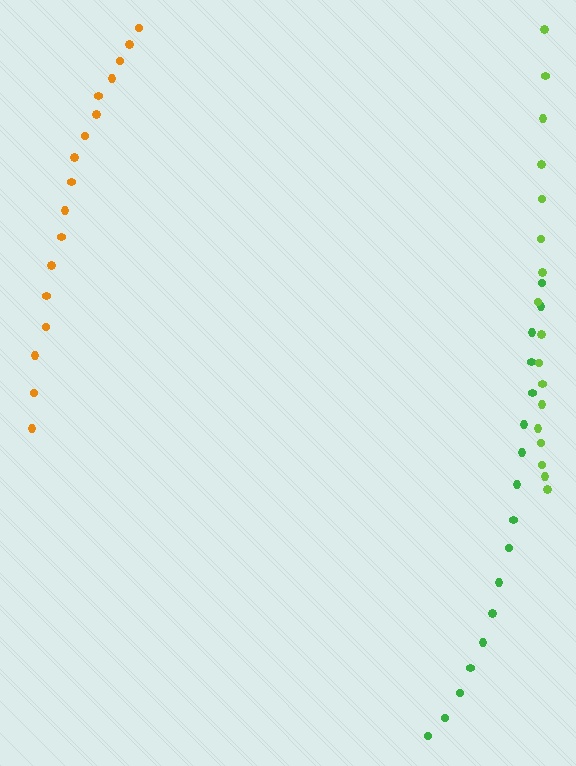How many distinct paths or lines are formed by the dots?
There are 3 distinct paths.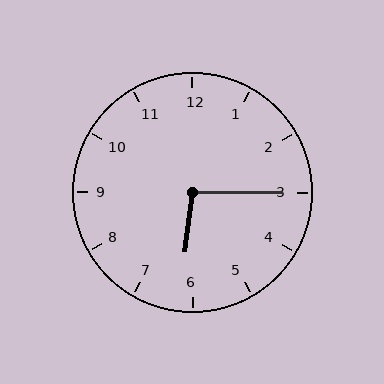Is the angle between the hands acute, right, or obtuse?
It is obtuse.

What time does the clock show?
6:15.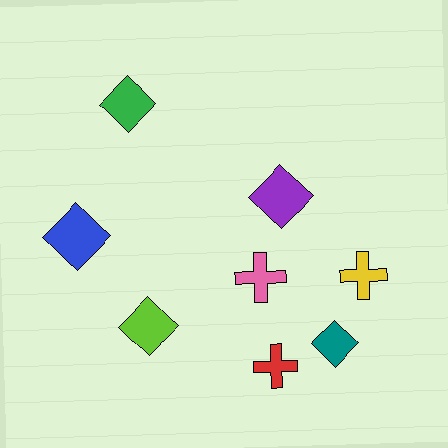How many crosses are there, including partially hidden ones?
There are 3 crosses.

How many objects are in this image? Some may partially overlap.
There are 8 objects.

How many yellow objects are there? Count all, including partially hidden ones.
There is 1 yellow object.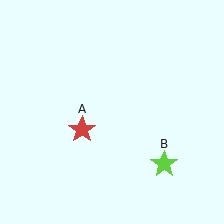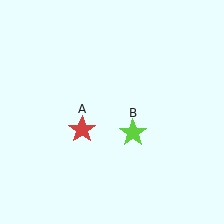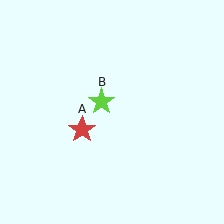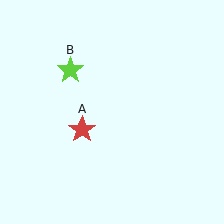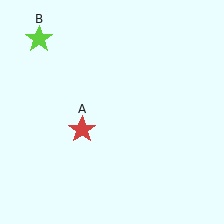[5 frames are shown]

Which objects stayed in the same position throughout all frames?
Red star (object A) remained stationary.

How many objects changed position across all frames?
1 object changed position: lime star (object B).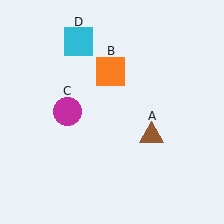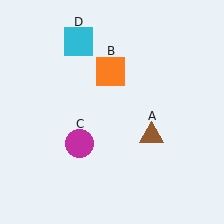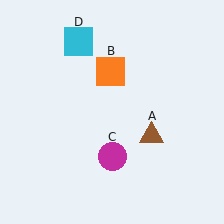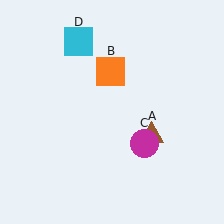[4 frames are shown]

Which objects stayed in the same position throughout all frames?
Brown triangle (object A) and orange square (object B) and cyan square (object D) remained stationary.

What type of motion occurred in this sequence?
The magenta circle (object C) rotated counterclockwise around the center of the scene.